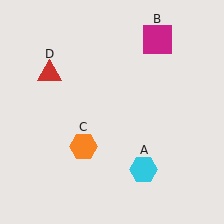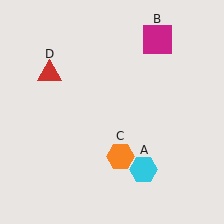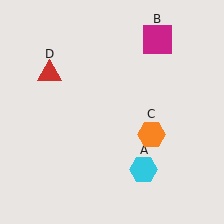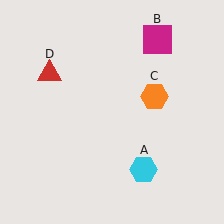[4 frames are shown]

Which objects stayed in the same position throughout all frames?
Cyan hexagon (object A) and magenta square (object B) and red triangle (object D) remained stationary.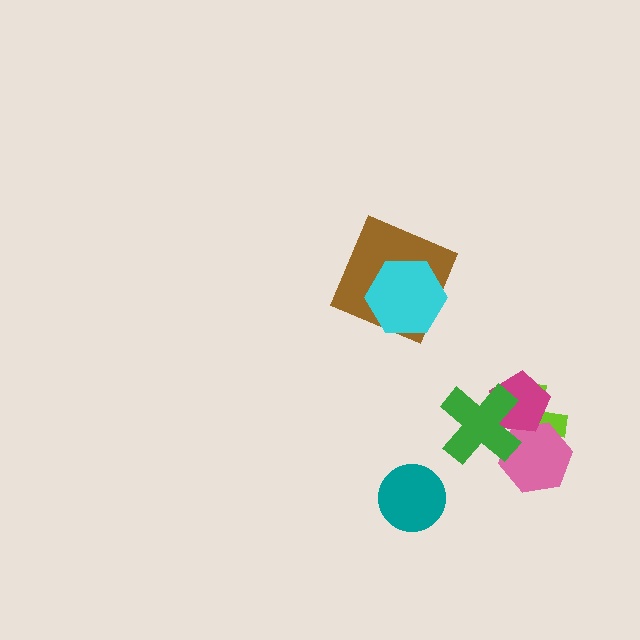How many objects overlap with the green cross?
3 objects overlap with the green cross.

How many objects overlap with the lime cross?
3 objects overlap with the lime cross.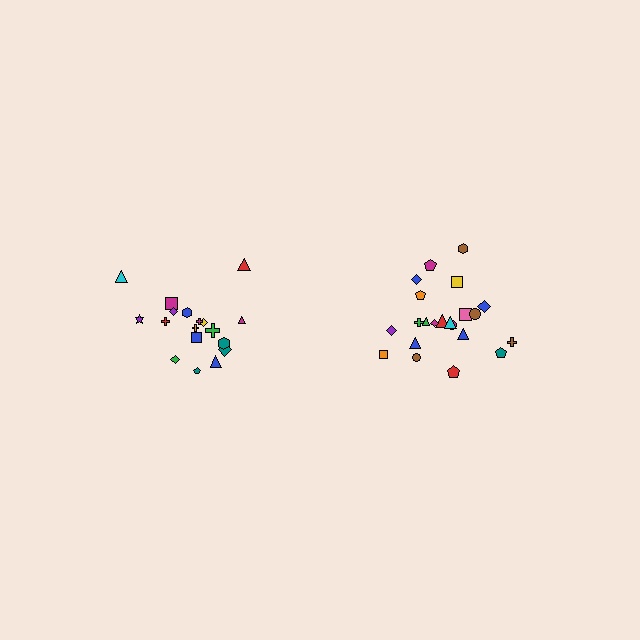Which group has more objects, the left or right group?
The right group.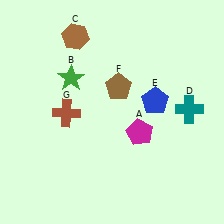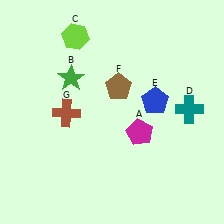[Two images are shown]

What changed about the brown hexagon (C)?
In Image 1, C is brown. In Image 2, it changed to lime.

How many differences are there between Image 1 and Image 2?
There is 1 difference between the two images.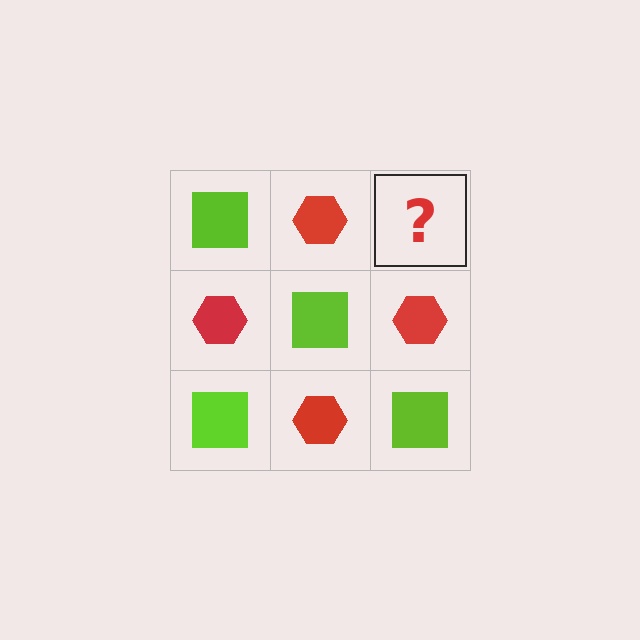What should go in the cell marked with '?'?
The missing cell should contain a lime square.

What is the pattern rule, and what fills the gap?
The rule is that it alternates lime square and red hexagon in a checkerboard pattern. The gap should be filled with a lime square.